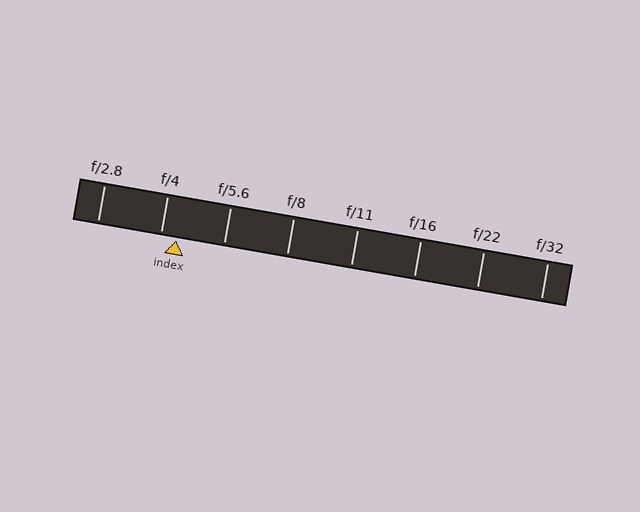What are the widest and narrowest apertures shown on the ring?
The widest aperture shown is f/2.8 and the narrowest is f/32.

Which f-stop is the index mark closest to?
The index mark is closest to f/4.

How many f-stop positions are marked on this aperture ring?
There are 8 f-stop positions marked.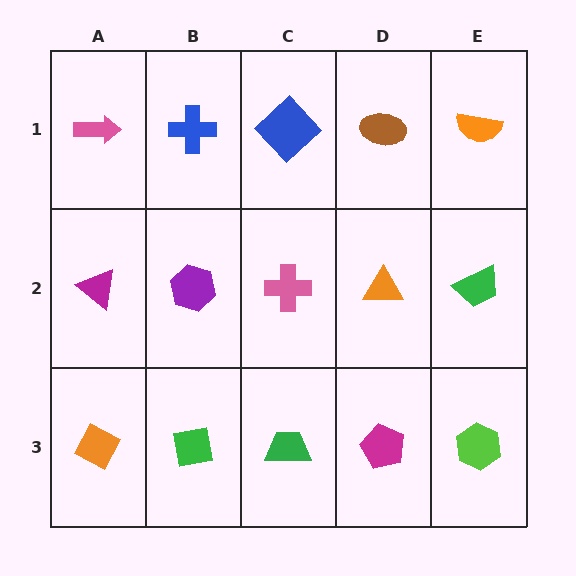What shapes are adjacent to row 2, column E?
An orange semicircle (row 1, column E), a lime hexagon (row 3, column E), an orange triangle (row 2, column D).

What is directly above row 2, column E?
An orange semicircle.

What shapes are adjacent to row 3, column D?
An orange triangle (row 2, column D), a green trapezoid (row 3, column C), a lime hexagon (row 3, column E).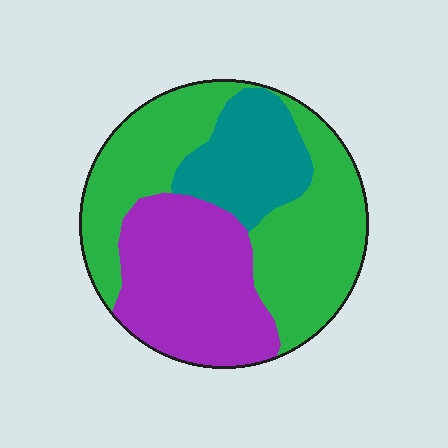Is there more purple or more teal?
Purple.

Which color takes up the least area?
Teal, at roughly 20%.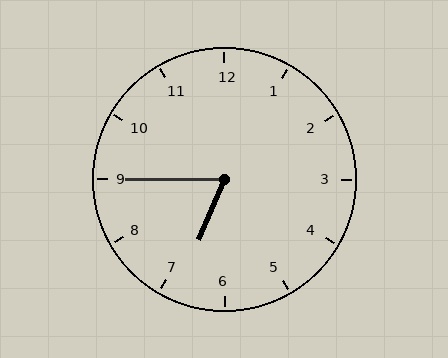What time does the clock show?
6:45.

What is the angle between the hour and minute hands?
Approximately 68 degrees.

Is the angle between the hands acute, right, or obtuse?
It is acute.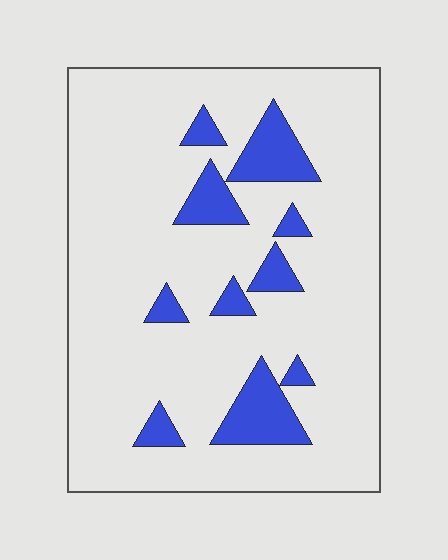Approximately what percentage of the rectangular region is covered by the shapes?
Approximately 15%.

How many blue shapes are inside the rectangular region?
10.